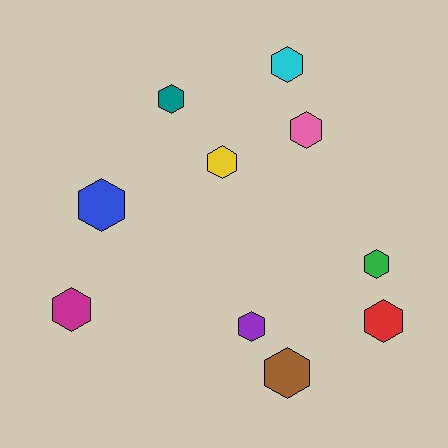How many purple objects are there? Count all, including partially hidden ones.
There is 1 purple object.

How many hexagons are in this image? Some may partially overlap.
There are 10 hexagons.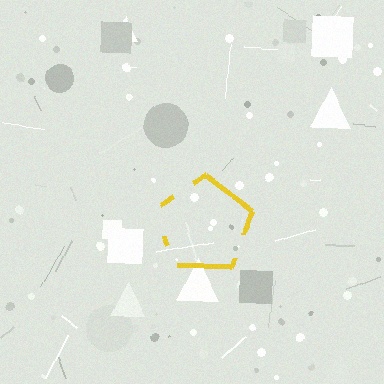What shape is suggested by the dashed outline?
The dashed outline suggests a pentagon.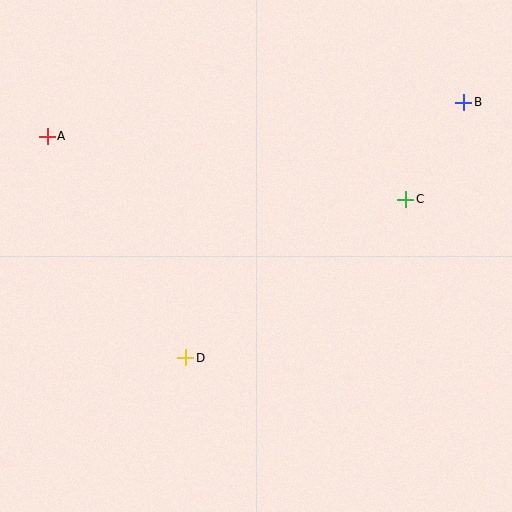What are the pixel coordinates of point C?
Point C is at (406, 199).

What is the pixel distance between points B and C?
The distance between B and C is 113 pixels.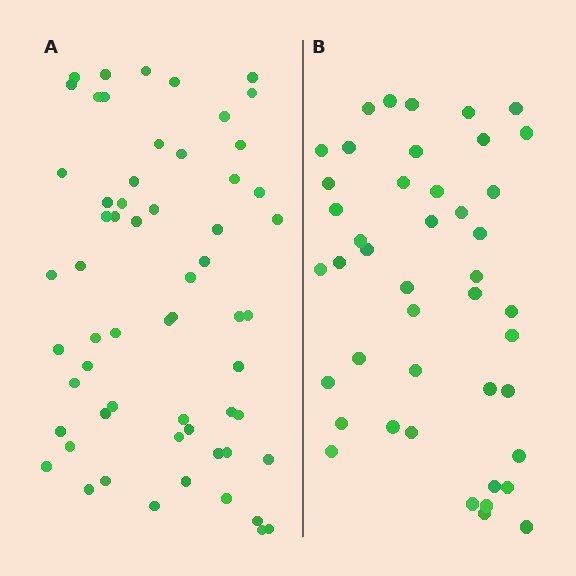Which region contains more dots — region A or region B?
Region A (the left region) has more dots.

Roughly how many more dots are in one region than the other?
Region A has approximately 15 more dots than region B.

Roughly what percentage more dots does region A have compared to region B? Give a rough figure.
About 35% more.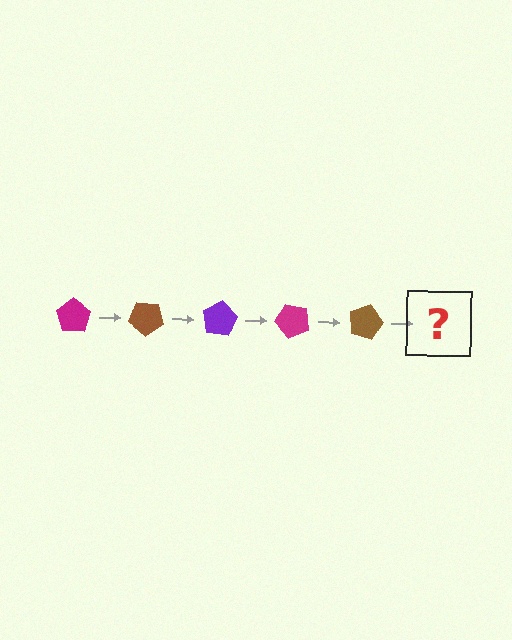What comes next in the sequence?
The next element should be a purple pentagon, rotated 200 degrees from the start.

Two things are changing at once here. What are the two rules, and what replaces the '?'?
The two rules are that it rotates 40 degrees each step and the color cycles through magenta, brown, and purple. The '?' should be a purple pentagon, rotated 200 degrees from the start.